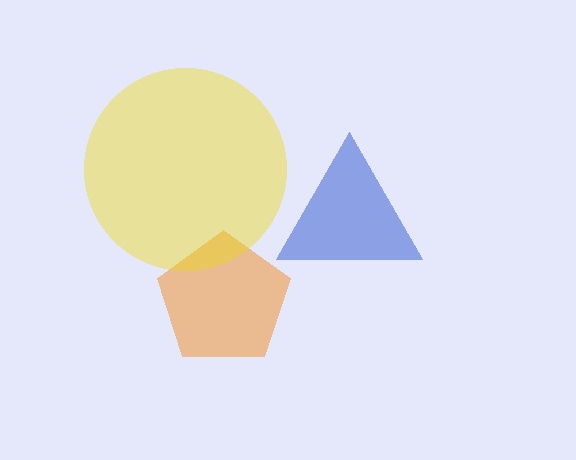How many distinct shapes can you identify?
There are 3 distinct shapes: an orange pentagon, a yellow circle, a blue triangle.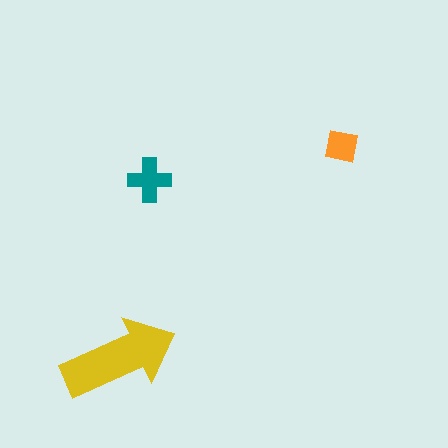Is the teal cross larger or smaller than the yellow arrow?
Smaller.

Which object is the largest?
The yellow arrow.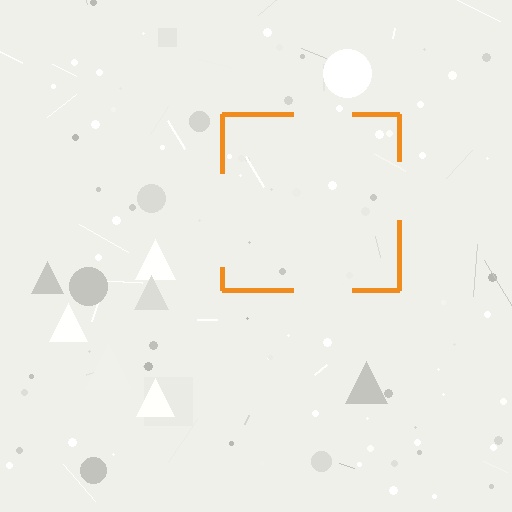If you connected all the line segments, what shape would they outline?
They would outline a square.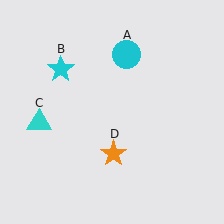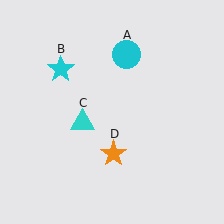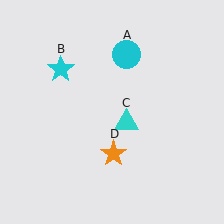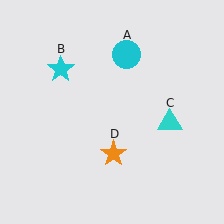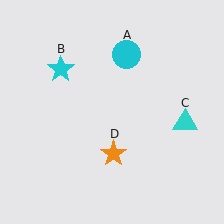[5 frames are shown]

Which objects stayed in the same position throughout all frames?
Cyan circle (object A) and cyan star (object B) and orange star (object D) remained stationary.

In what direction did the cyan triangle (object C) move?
The cyan triangle (object C) moved right.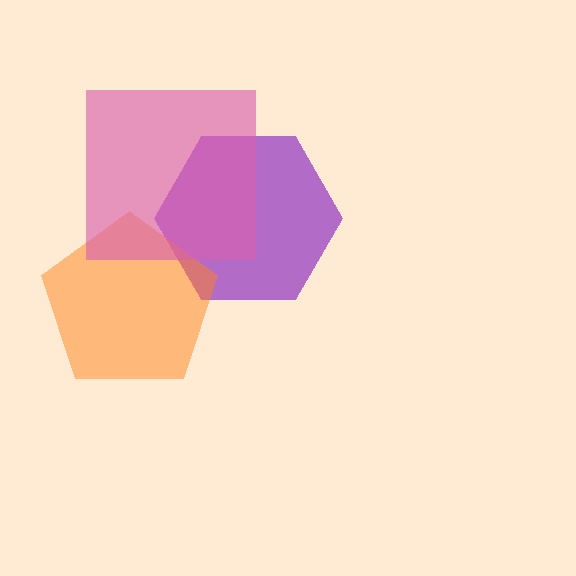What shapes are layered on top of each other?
The layered shapes are: a purple hexagon, an orange pentagon, a pink square.